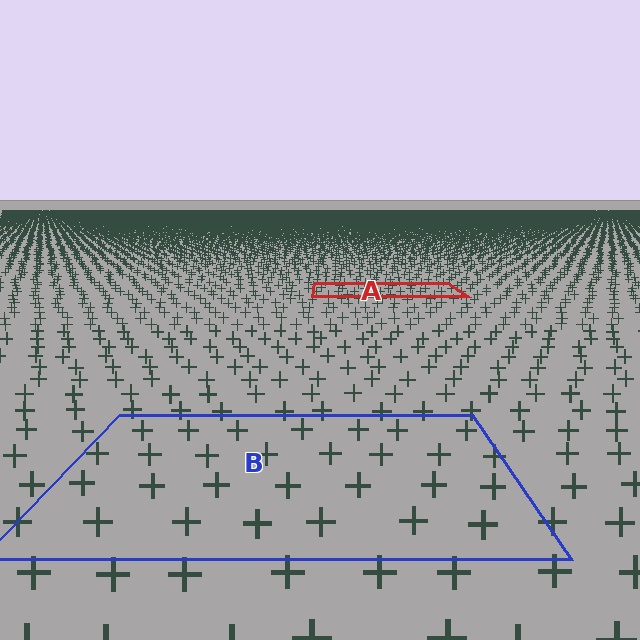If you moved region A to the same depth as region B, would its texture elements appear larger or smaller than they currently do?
They would appear larger. At a closer depth, the same texture elements are projected at a bigger on-screen size.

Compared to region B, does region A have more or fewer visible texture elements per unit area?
Region A has more texture elements per unit area — they are packed more densely because it is farther away.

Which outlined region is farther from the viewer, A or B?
Region A is farther from the viewer — the texture elements inside it appear smaller and more densely packed.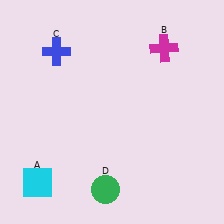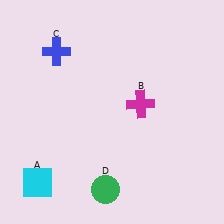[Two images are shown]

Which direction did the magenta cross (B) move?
The magenta cross (B) moved down.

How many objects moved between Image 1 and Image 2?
1 object moved between the two images.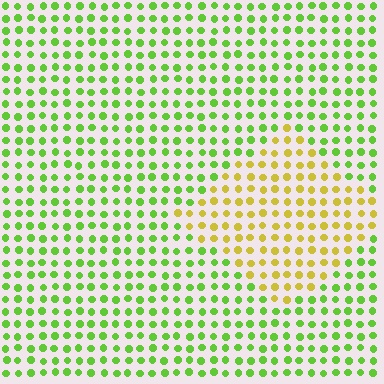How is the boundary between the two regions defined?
The boundary is defined purely by a slight shift in hue (about 48 degrees). Spacing, size, and orientation are identical on both sides.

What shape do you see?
I see a diamond.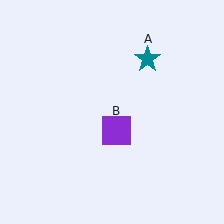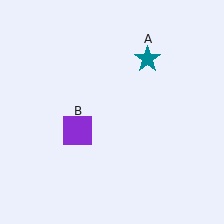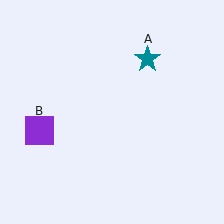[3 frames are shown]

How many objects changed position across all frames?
1 object changed position: purple square (object B).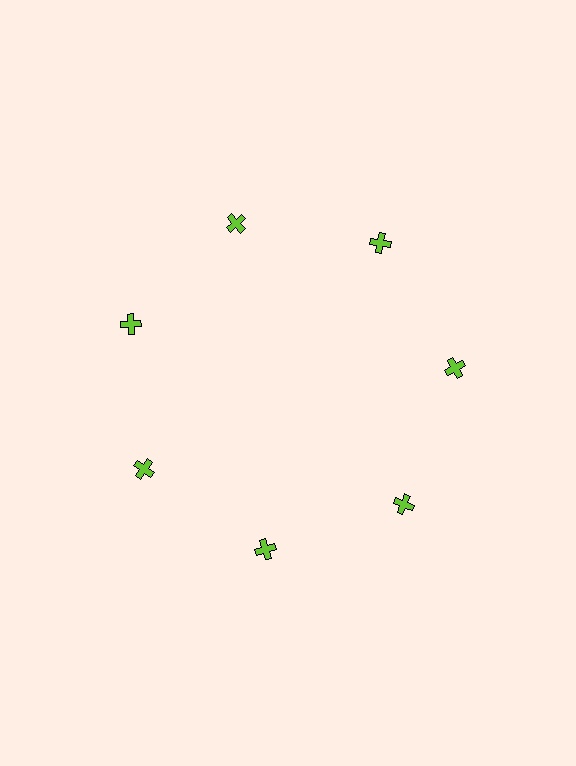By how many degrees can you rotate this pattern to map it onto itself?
The pattern maps onto itself every 51 degrees of rotation.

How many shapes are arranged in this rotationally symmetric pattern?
There are 7 shapes, arranged in 7 groups of 1.